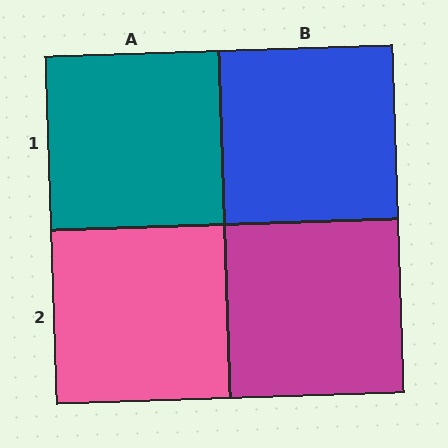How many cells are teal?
1 cell is teal.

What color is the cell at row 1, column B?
Blue.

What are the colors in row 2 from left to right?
Pink, magenta.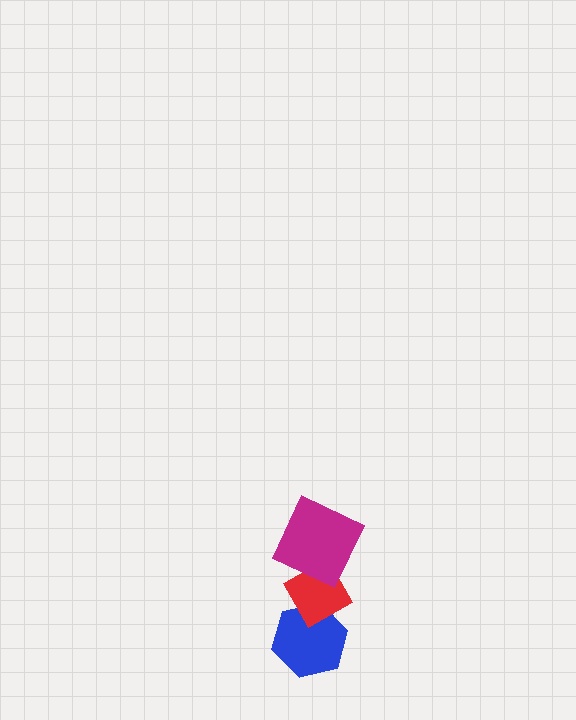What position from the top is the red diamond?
The red diamond is 2nd from the top.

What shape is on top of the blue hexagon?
The red diamond is on top of the blue hexagon.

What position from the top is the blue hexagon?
The blue hexagon is 3rd from the top.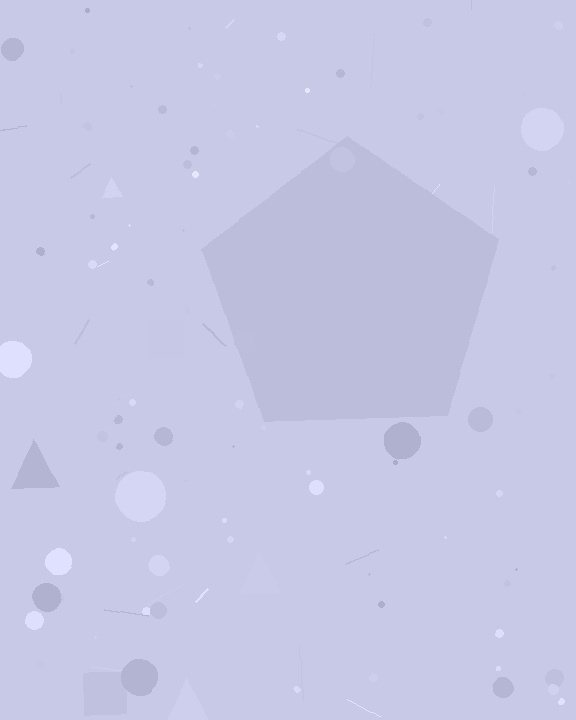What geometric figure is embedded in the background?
A pentagon is embedded in the background.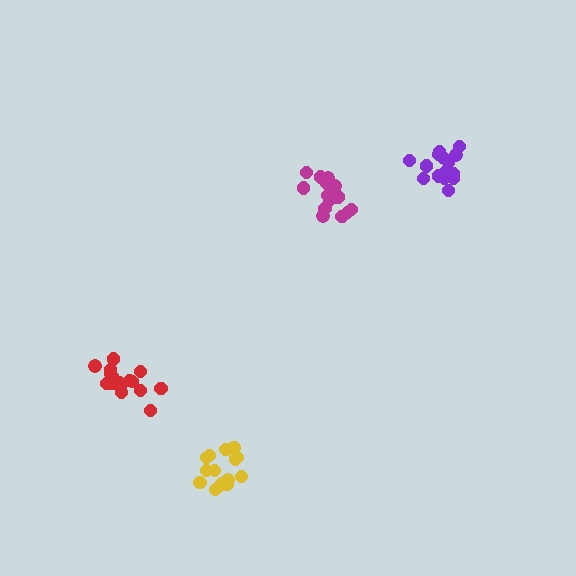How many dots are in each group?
Group 1: 17 dots, Group 2: 18 dots, Group 3: 15 dots, Group 4: 14 dots (64 total).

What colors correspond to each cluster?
The clusters are colored: magenta, red, purple, yellow.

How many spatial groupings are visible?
There are 4 spatial groupings.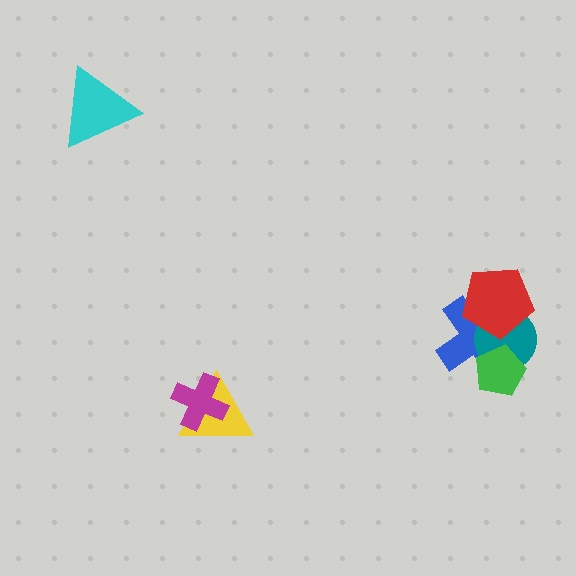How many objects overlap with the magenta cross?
1 object overlaps with the magenta cross.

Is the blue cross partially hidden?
Yes, it is partially covered by another shape.